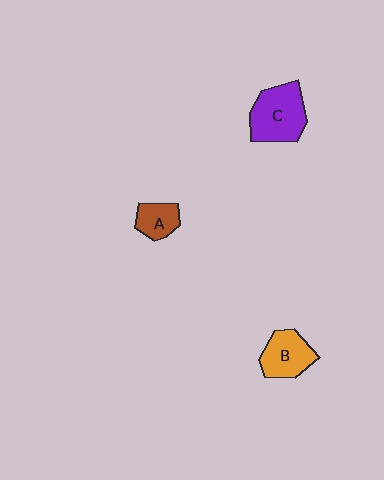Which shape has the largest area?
Shape C (purple).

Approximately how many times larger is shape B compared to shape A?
Approximately 1.5 times.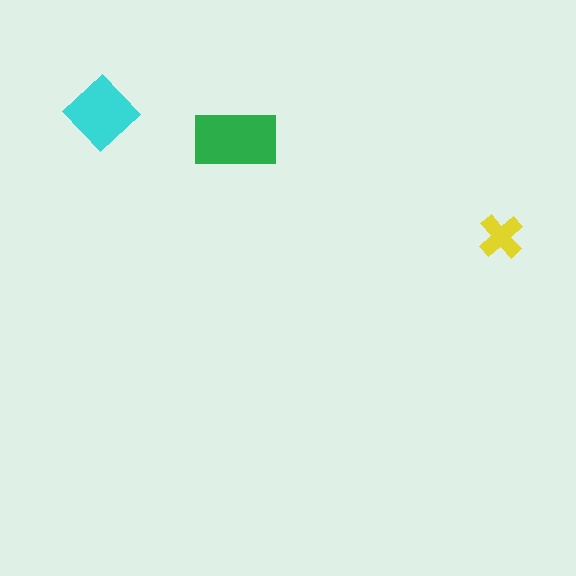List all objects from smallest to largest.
The yellow cross, the cyan diamond, the green rectangle.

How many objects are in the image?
There are 3 objects in the image.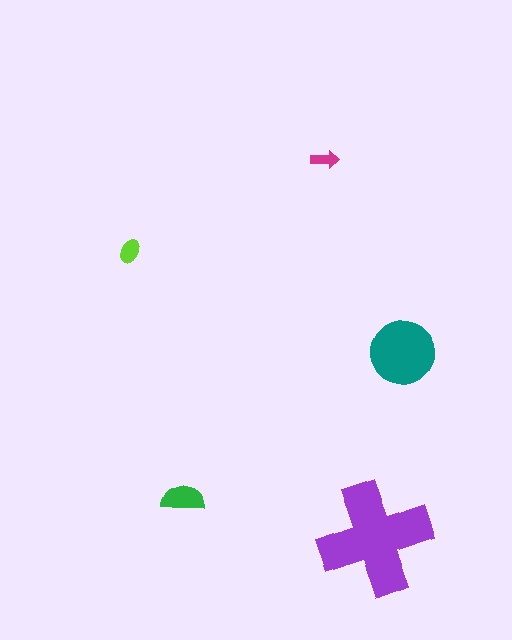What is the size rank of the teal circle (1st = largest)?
2nd.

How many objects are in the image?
There are 5 objects in the image.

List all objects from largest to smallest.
The purple cross, the teal circle, the green semicircle, the lime ellipse, the magenta arrow.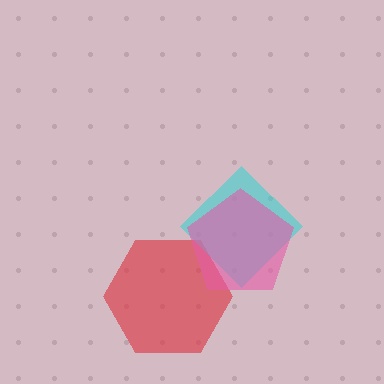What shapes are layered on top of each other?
The layered shapes are: a red hexagon, a cyan diamond, a pink pentagon.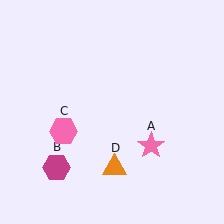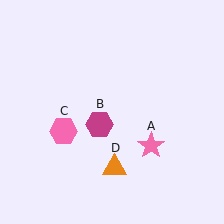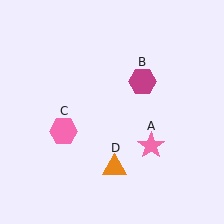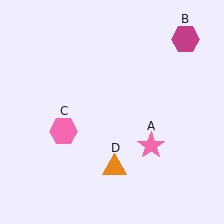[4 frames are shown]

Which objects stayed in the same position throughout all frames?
Pink star (object A) and pink hexagon (object C) and orange triangle (object D) remained stationary.